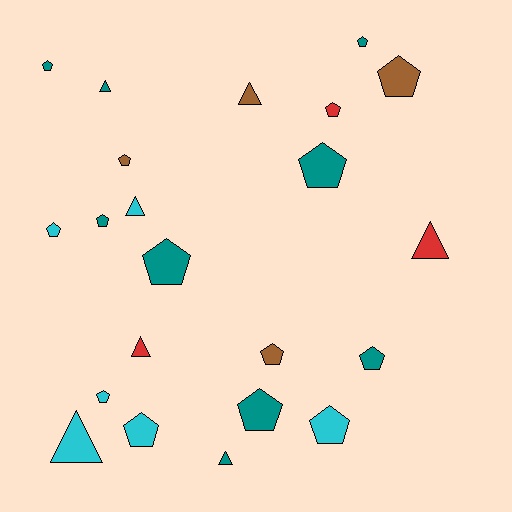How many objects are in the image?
There are 22 objects.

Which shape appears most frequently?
Pentagon, with 15 objects.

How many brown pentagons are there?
There are 3 brown pentagons.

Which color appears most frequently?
Teal, with 9 objects.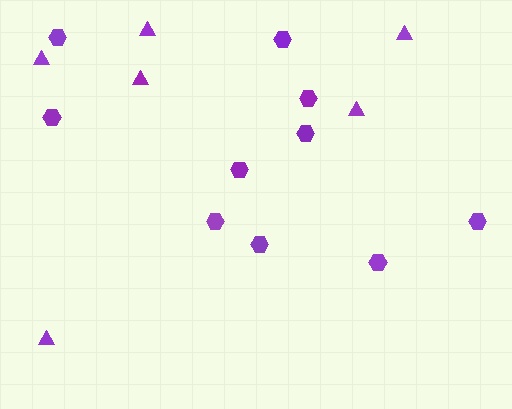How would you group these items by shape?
There are 2 groups: one group of hexagons (10) and one group of triangles (6).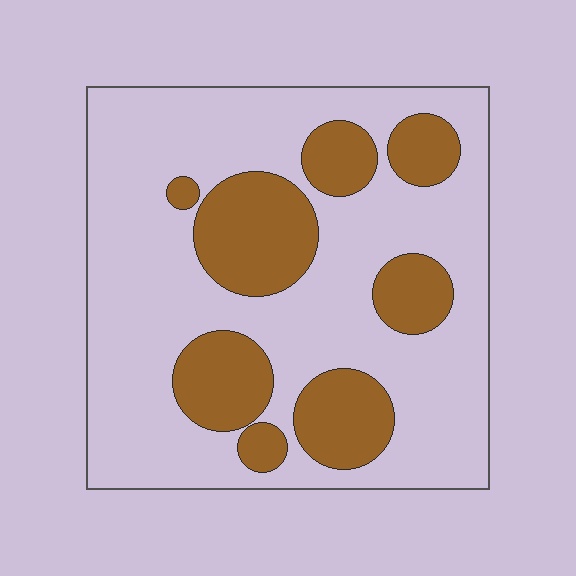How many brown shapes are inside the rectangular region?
8.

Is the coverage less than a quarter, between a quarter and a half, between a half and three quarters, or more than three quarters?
Between a quarter and a half.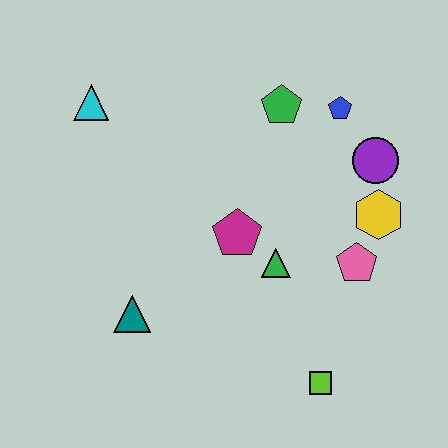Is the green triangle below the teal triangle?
No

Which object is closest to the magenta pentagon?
The green triangle is closest to the magenta pentagon.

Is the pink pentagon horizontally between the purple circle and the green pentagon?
Yes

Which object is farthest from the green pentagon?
The lime square is farthest from the green pentagon.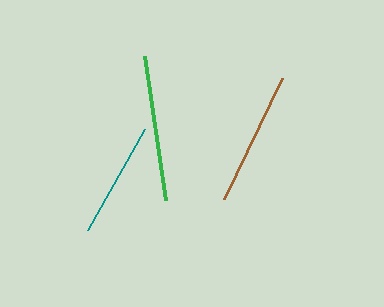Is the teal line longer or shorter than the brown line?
The brown line is longer than the teal line.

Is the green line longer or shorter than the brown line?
The green line is longer than the brown line.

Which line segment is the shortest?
The teal line is the shortest at approximately 115 pixels.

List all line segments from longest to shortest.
From longest to shortest: green, brown, teal.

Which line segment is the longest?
The green line is the longest at approximately 145 pixels.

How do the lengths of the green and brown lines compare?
The green and brown lines are approximately the same length.